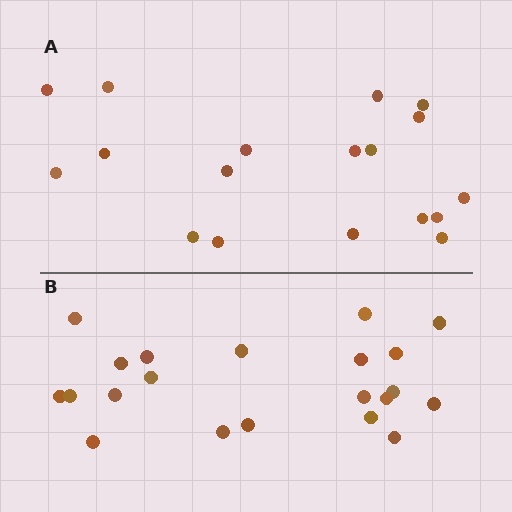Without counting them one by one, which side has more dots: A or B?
Region B (the bottom region) has more dots.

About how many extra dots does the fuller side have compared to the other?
Region B has just a few more — roughly 2 or 3 more dots than region A.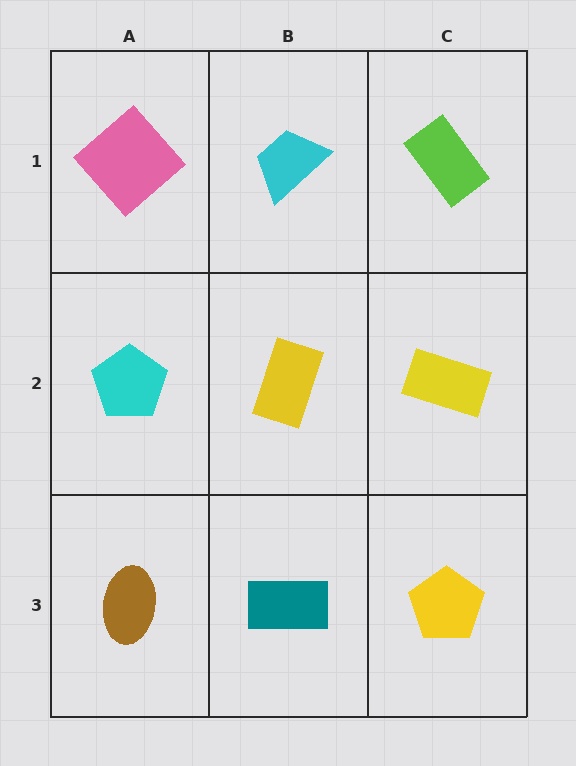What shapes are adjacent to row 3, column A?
A cyan pentagon (row 2, column A), a teal rectangle (row 3, column B).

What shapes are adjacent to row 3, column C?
A yellow rectangle (row 2, column C), a teal rectangle (row 3, column B).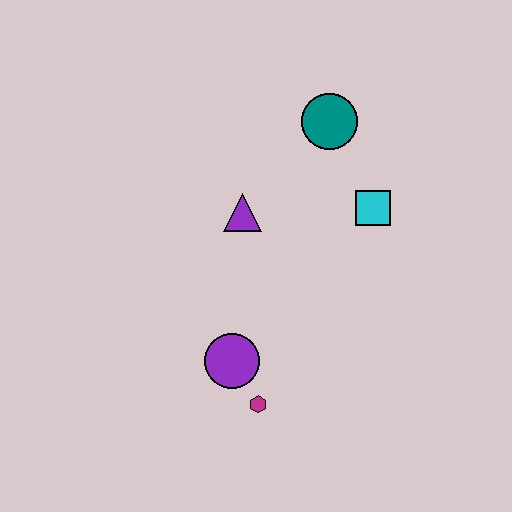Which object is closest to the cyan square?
The teal circle is closest to the cyan square.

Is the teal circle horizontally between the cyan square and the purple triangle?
Yes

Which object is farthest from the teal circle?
The magenta hexagon is farthest from the teal circle.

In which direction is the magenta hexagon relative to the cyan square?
The magenta hexagon is below the cyan square.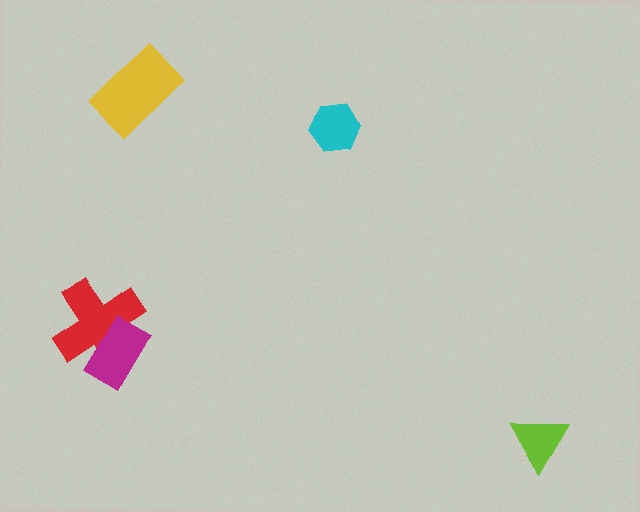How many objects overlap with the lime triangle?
0 objects overlap with the lime triangle.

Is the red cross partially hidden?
Yes, it is partially covered by another shape.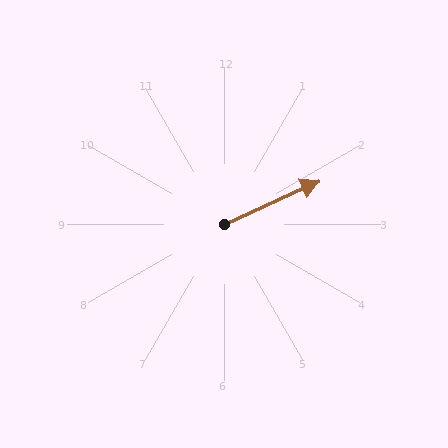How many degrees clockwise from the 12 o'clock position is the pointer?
Approximately 66 degrees.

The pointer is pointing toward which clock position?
Roughly 2 o'clock.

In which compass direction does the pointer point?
Northeast.